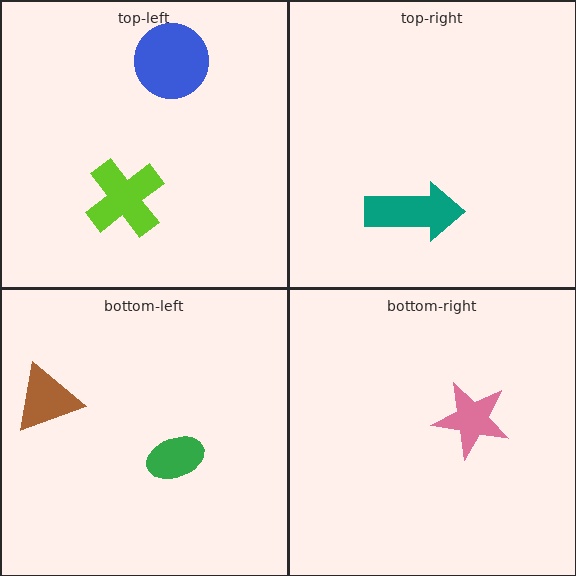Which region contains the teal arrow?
The top-right region.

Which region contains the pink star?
The bottom-right region.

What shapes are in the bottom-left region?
The brown triangle, the green ellipse.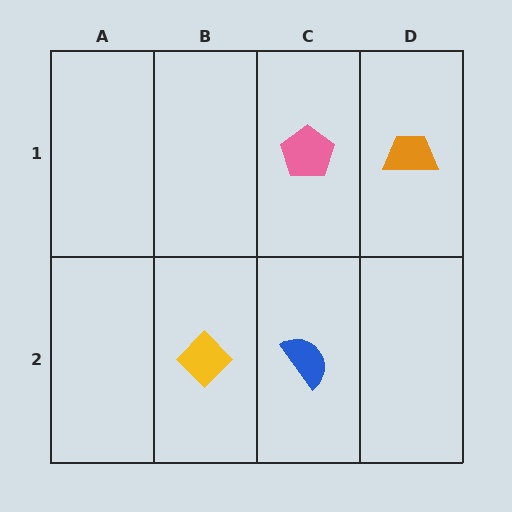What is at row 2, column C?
A blue semicircle.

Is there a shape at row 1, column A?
No, that cell is empty.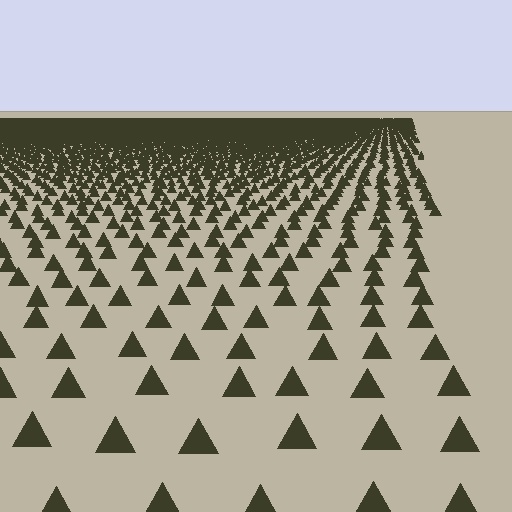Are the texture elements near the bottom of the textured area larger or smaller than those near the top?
Larger. Near the bottom, elements are closer to the viewer and appear at a bigger on-screen size.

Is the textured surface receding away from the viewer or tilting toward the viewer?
The surface is receding away from the viewer. Texture elements get smaller and denser toward the top.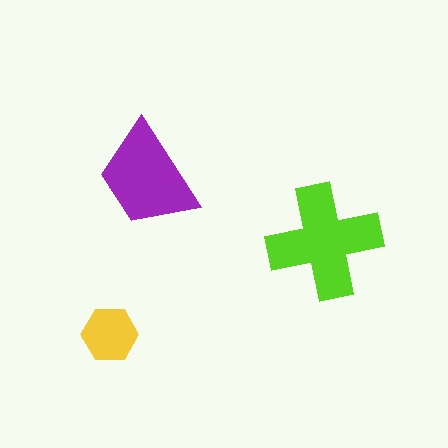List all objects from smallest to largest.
The yellow hexagon, the purple trapezoid, the lime cross.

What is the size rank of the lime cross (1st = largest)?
1st.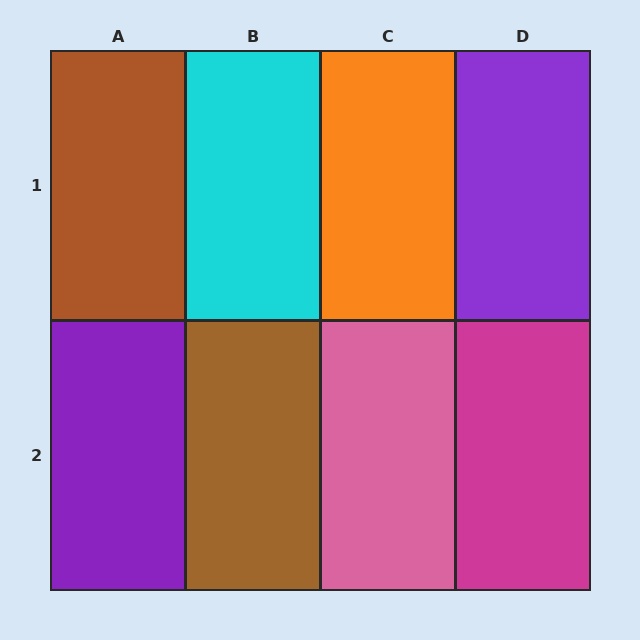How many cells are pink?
1 cell is pink.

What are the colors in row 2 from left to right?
Purple, brown, pink, magenta.